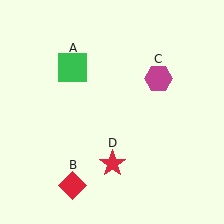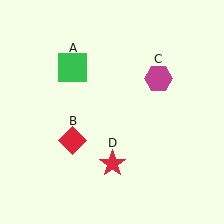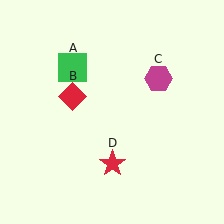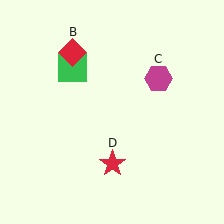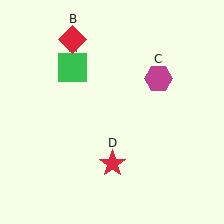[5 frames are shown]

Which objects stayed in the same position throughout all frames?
Green square (object A) and magenta hexagon (object C) and red star (object D) remained stationary.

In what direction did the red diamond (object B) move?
The red diamond (object B) moved up.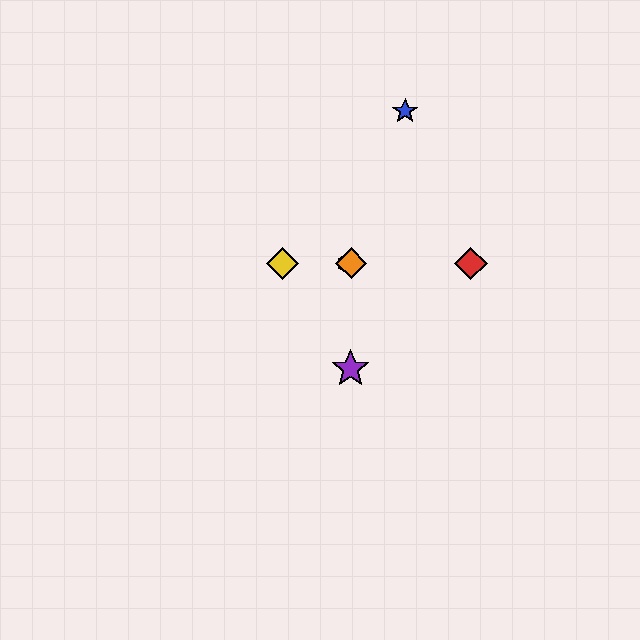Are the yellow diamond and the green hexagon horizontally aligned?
Yes, both are at y≈263.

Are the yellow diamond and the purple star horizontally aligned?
No, the yellow diamond is at y≈263 and the purple star is at y≈369.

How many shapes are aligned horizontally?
4 shapes (the red diamond, the green hexagon, the yellow diamond, the orange diamond) are aligned horizontally.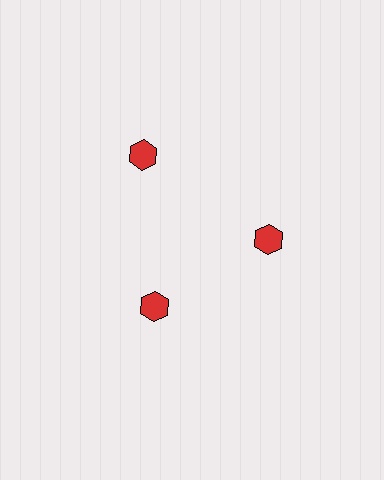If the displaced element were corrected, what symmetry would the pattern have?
It would have 3-fold rotational symmetry — the pattern would map onto itself every 120 degrees.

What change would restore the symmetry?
The symmetry would be restored by moving it inward, back onto the ring so that all 3 hexagons sit at equal angles and equal distance from the center.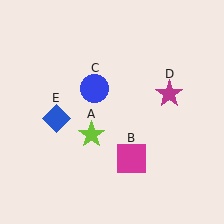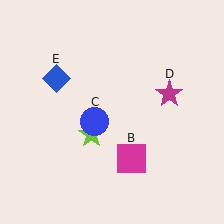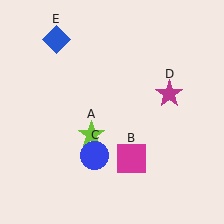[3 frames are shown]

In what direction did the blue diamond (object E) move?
The blue diamond (object E) moved up.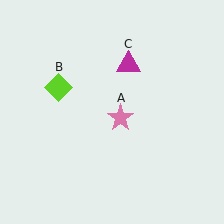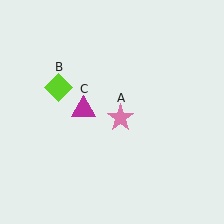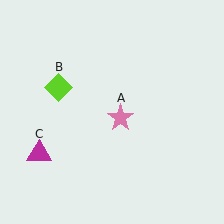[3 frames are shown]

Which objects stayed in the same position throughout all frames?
Pink star (object A) and lime diamond (object B) remained stationary.